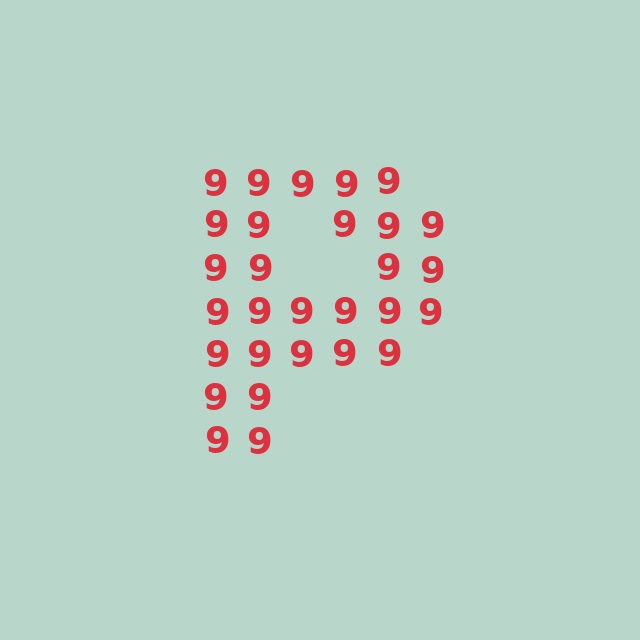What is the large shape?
The large shape is the letter P.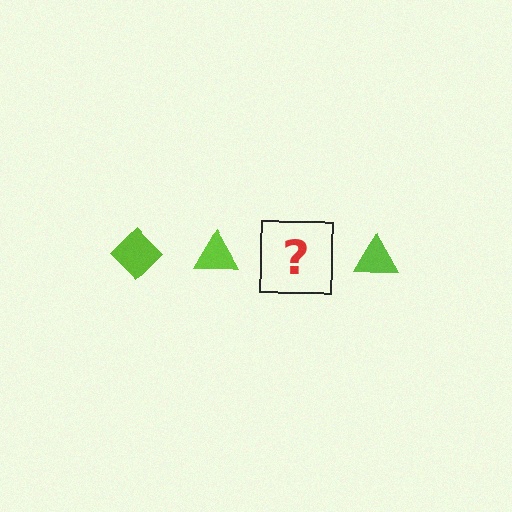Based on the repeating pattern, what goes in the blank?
The blank should be a lime diamond.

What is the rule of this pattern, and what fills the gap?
The rule is that the pattern cycles through diamond, triangle shapes in lime. The gap should be filled with a lime diamond.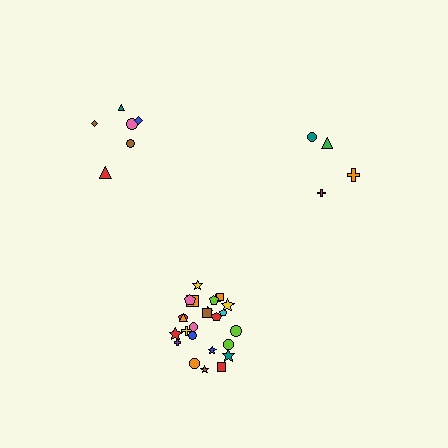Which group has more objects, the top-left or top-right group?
The top-left group.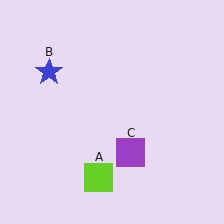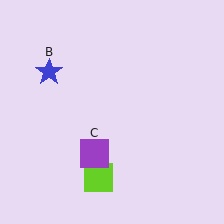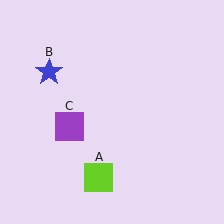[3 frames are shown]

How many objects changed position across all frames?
1 object changed position: purple square (object C).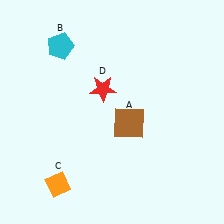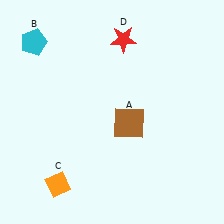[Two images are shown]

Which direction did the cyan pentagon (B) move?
The cyan pentagon (B) moved left.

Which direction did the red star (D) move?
The red star (D) moved up.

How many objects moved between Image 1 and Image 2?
2 objects moved between the two images.